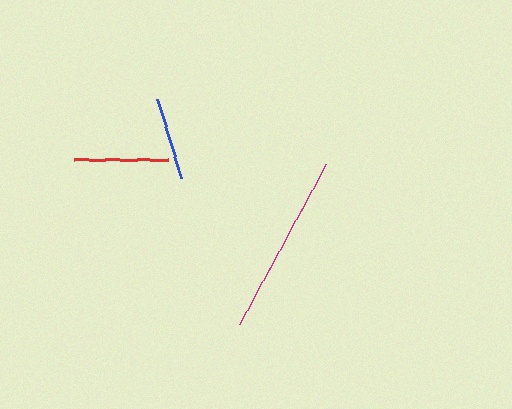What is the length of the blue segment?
The blue segment is approximately 82 pixels long.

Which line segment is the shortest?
The blue line is the shortest at approximately 82 pixels.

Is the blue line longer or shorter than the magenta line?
The magenta line is longer than the blue line.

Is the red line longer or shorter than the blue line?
The red line is longer than the blue line.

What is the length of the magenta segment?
The magenta segment is approximately 181 pixels long.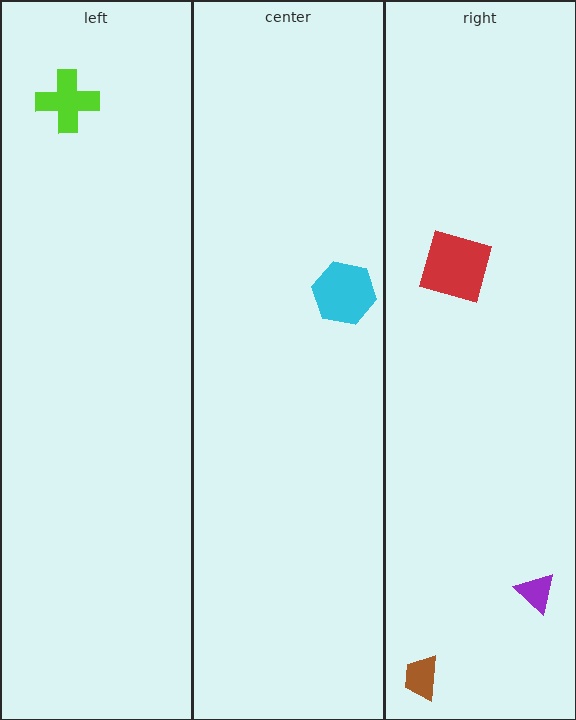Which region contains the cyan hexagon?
The center region.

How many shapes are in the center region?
1.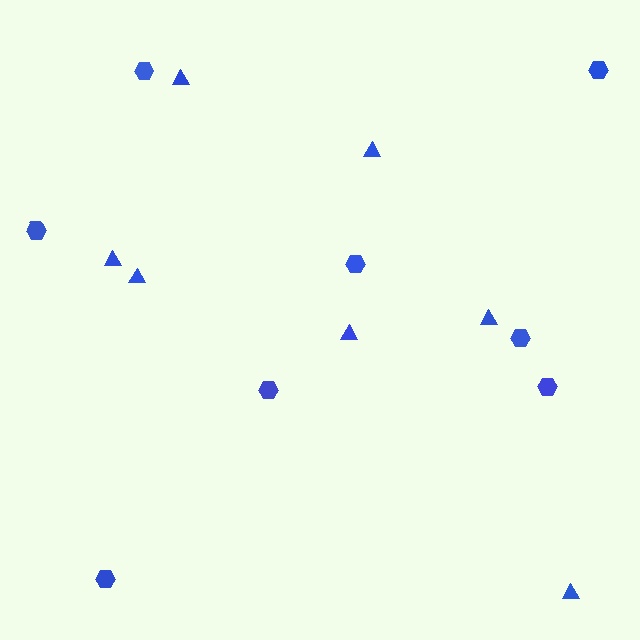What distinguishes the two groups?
There are 2 groups: one group of hexagons (8) and one group of triangles (7).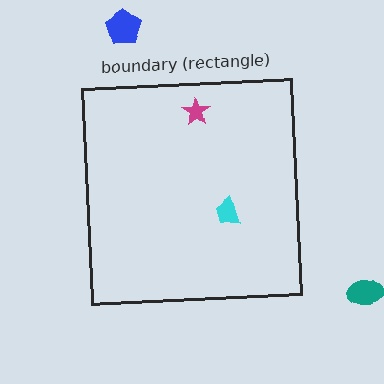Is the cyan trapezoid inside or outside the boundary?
Inside.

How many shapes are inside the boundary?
2 inside, 2 outside.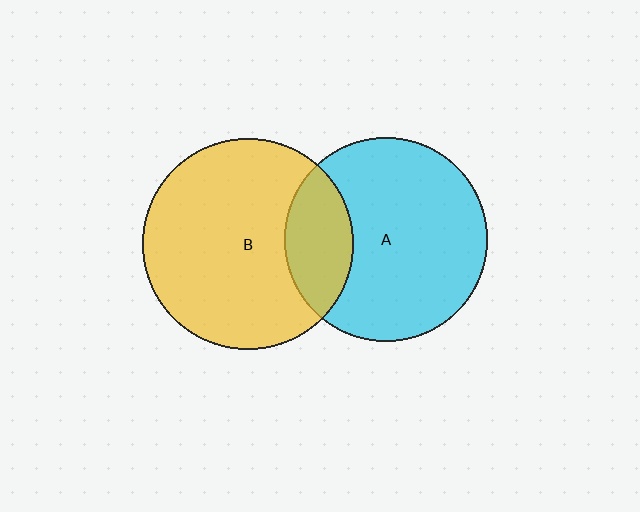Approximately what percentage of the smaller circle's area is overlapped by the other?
Approximately 25%.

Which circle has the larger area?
Circle B (yellow).